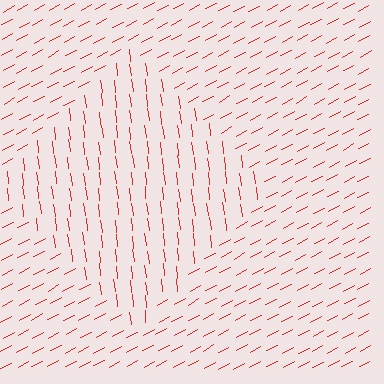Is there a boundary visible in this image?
Yes, there is a texture boundary formed by a change in line orientation.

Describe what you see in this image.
The image is filled with small red line segments. A diamond region in the image has lines oriented differently from the surrounding lines, creating a visible texture boundary.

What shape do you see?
I see a diamond.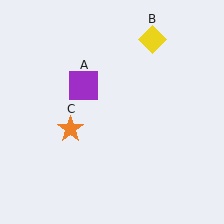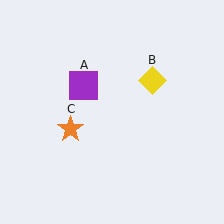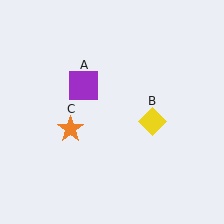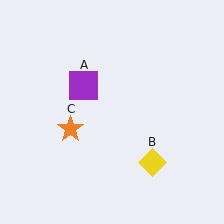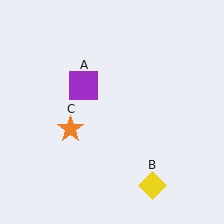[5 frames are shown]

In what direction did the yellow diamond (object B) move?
The yellow diamond (object B) moved down.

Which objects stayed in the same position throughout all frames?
Purple square (object A) and orange star (object C) remained stationary.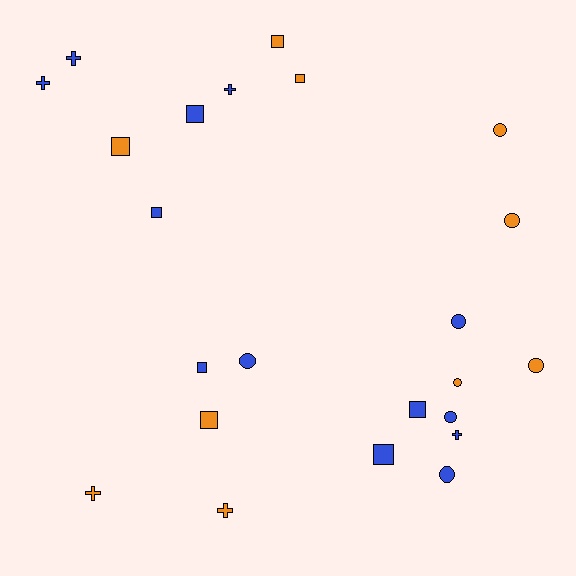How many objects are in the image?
There are 23 objects.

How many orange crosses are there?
There are 2 orange crosses.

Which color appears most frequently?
Blue, with 13 objects.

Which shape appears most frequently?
Square, with 9 objects.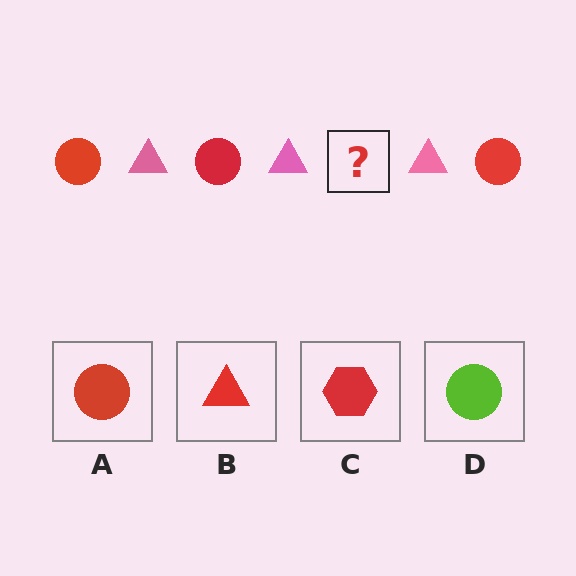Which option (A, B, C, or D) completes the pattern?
A.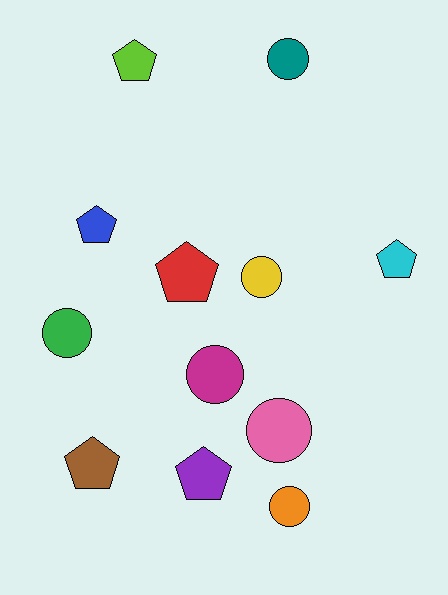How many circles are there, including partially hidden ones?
There are 6 circles.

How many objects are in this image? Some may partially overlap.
There are 12 objects.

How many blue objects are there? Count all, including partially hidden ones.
There is 1 blue object.